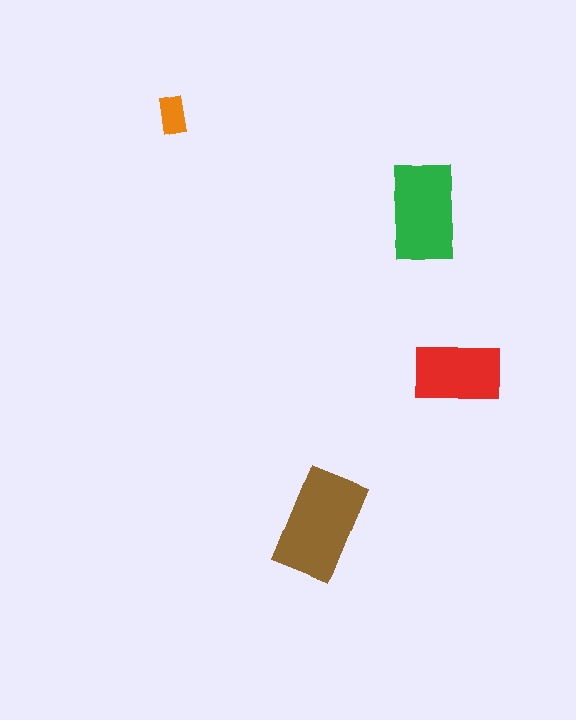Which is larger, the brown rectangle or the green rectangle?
The brown one.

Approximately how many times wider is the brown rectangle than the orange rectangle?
About 3 times wider.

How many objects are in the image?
There are 4 objects in the image.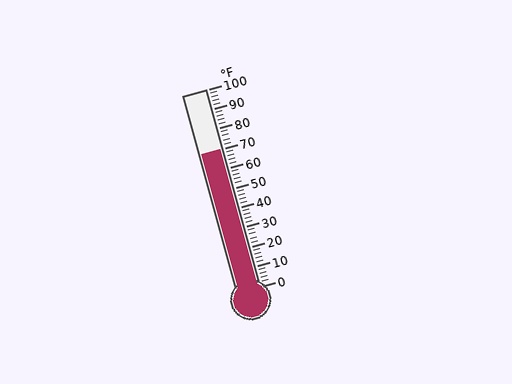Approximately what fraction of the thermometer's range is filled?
The thermometer is filled to approximately 70% of its range.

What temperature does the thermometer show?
The thermometer shows approximately 70°F.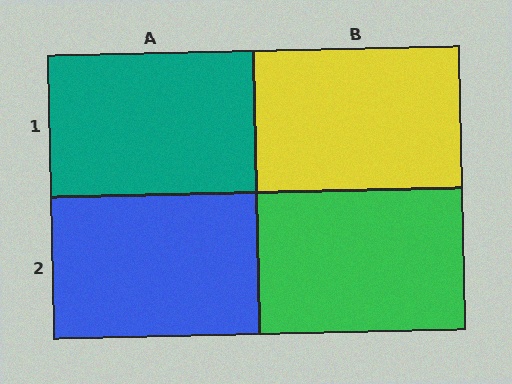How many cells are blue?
1 cell is blue.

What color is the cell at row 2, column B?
Green.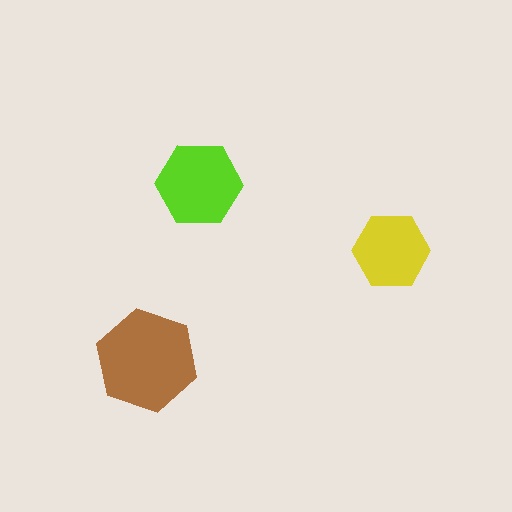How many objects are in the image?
There are 3 objects in the image.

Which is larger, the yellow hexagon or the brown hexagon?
The brown one.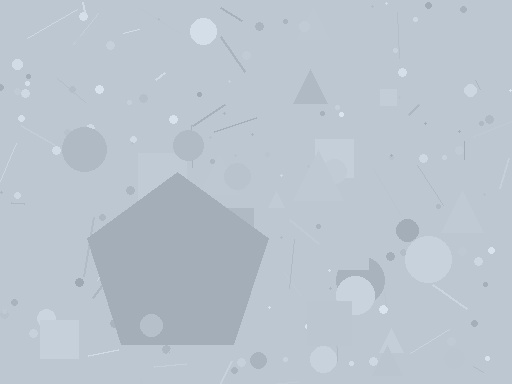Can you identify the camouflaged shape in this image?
The camouflaged shape is a pentagon.